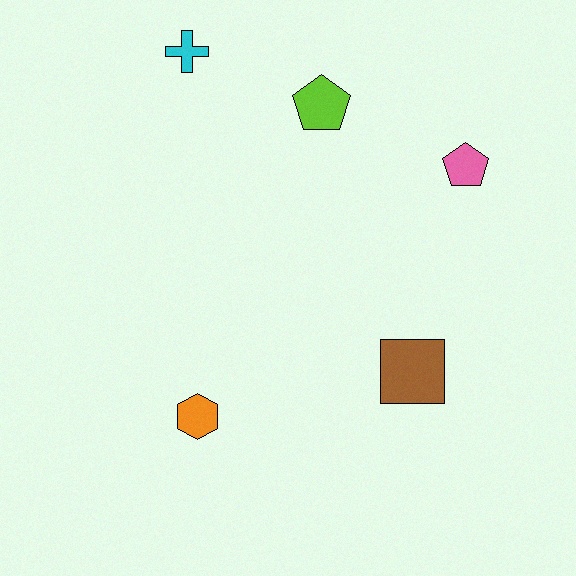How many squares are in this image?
There is 1 square.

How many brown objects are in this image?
There is 1 brown object.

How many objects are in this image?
There are 5 objects.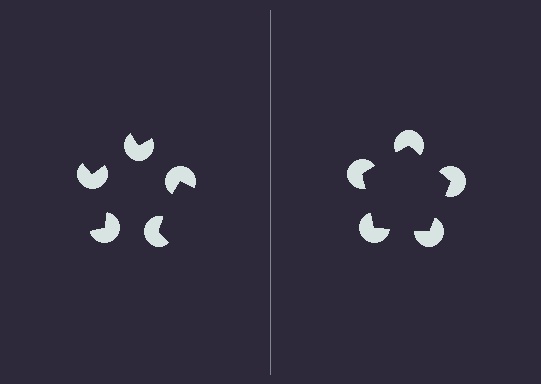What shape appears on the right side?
An illusory pentagon.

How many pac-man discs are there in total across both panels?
10 — 5 on each side.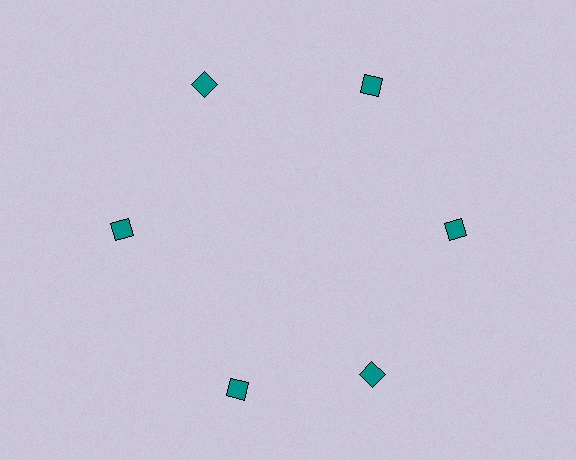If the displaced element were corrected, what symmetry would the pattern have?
It would have 6-fold rotational symmetry — the pattern would map onto itself every 60 degrees.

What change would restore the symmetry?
The symmetry would be restored by rotating it back into even spacing with its neighbors so that all 6 diamonds sit at equal angles and equal distance from the center.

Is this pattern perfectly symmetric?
No. The 6 teal diamonds are arranged in a ring, but one element near the 7 o'clock position is rotated out of alignment along the ring, breaking the 6-fold rotational symmetry.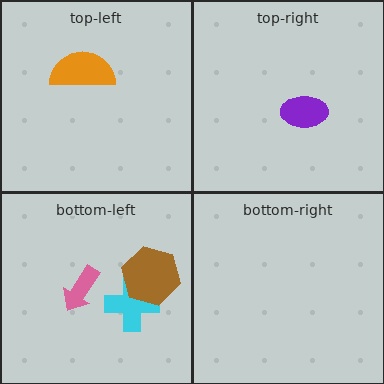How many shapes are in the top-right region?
1.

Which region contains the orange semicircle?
The top-left region.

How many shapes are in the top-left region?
1.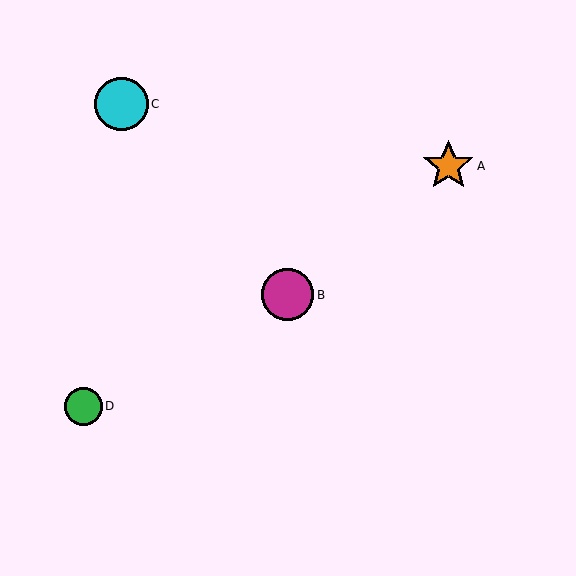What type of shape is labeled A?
Shape A is an orange star.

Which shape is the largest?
The cyan circle (labeled C) is the largest.